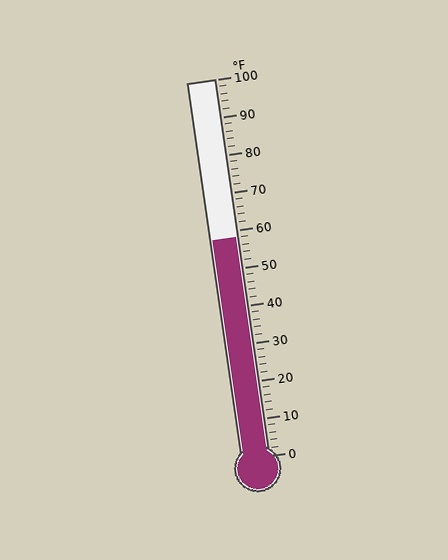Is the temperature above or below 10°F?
The temperature is above 10°F.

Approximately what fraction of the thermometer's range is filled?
The thermometer is filled to approximately 60% of its range.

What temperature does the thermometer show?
The thermometer shows approximately 58°F.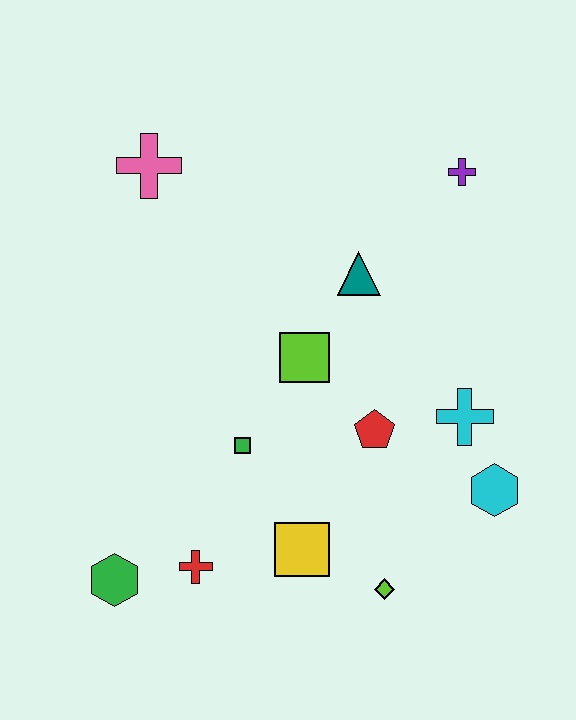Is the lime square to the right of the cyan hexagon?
No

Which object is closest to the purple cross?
The teal triangle is closest to the purple cross.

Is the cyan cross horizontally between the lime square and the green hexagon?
No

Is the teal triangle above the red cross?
Yes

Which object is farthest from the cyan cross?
The pink cross is farthest from the cyan cross.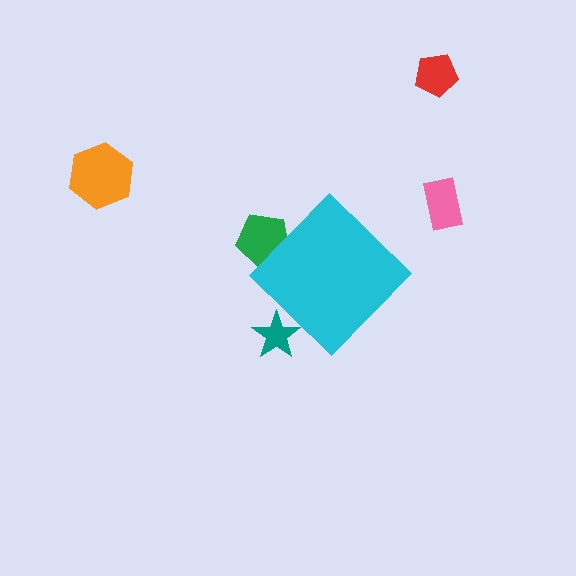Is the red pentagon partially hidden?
No, the red pentagon is fully visible.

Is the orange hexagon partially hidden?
No, the orange hexagon is fully visible.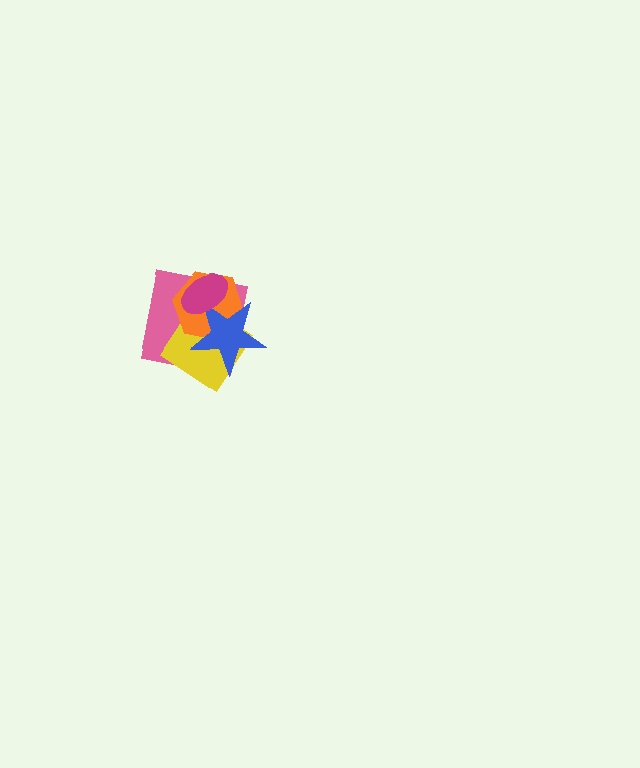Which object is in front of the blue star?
The magenta ellipse is in front of the blue star.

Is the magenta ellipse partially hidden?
No, no other shape covers it.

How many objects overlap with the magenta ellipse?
4 objects overlap with the magenta ellipse.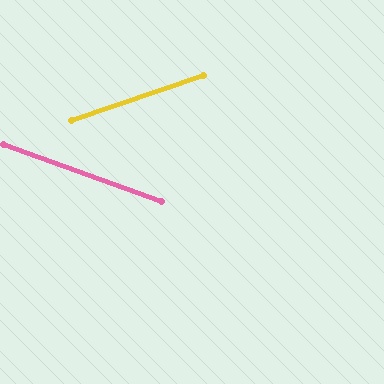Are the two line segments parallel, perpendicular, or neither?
Neither parallel nor perpendicular — they differ by about 39°.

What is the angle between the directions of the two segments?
Approximately 39 degrees.